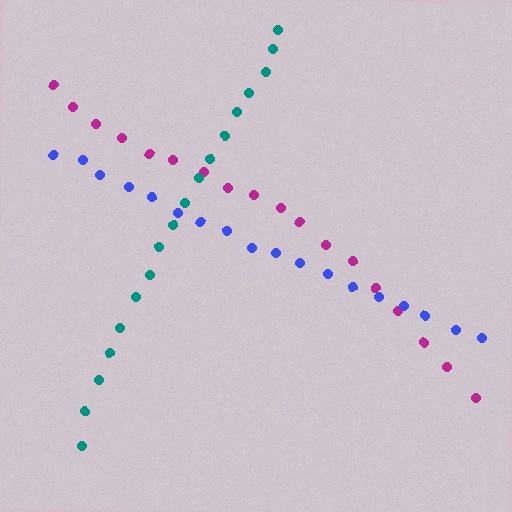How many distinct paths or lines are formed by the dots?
There are 3 distinct paths.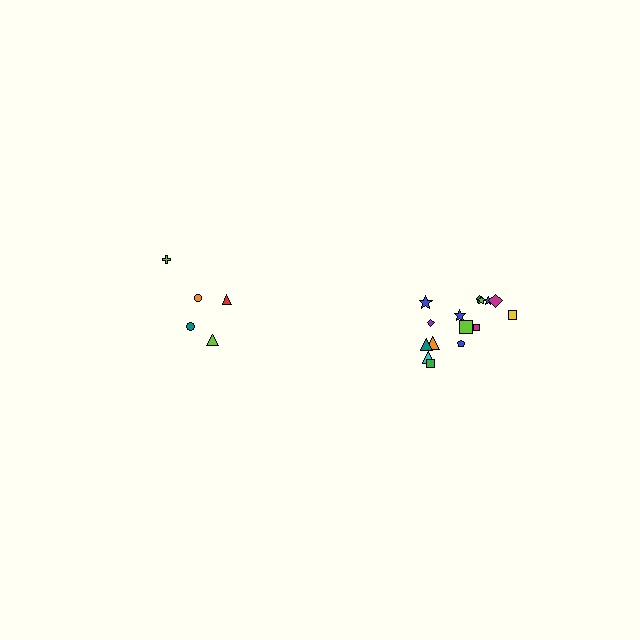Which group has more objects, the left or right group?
The right group.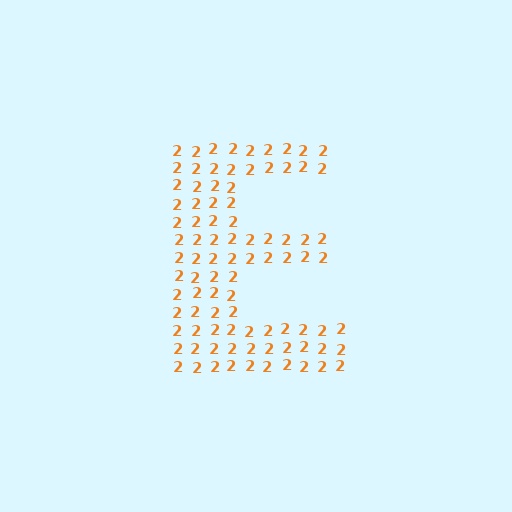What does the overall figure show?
The overall figure shows the letter E.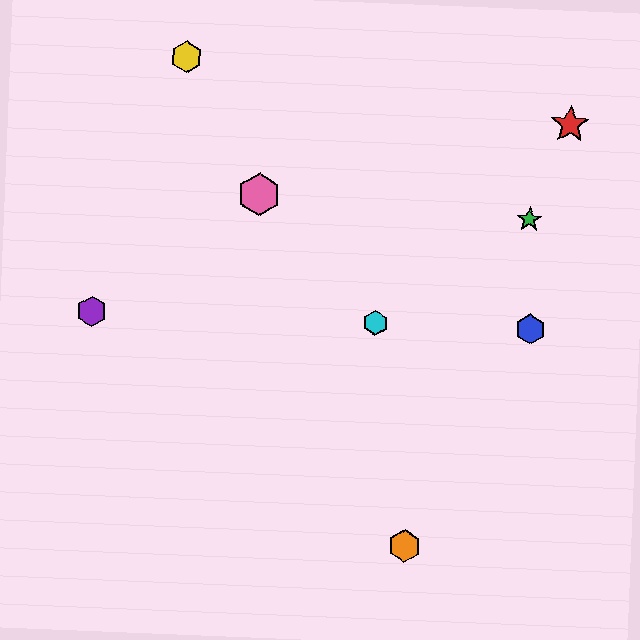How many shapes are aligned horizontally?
3 shapes (the blue hexagon, the purple hexagon, the cyan hexagon) are aligned horizontally.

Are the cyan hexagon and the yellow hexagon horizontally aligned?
No, the cyan hexagon is at y≈323 and the yellow hexagon is at y≈57.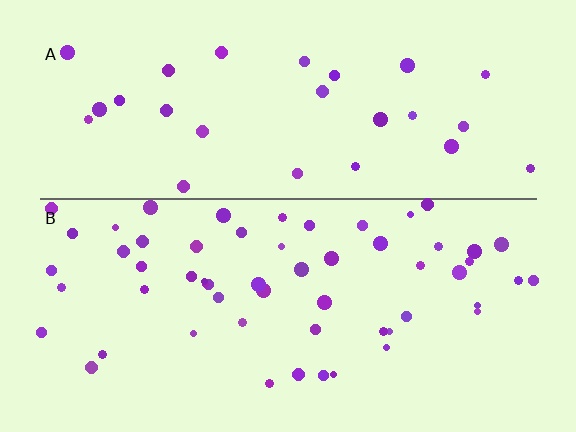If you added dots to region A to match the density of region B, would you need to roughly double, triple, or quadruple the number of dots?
Approximately double.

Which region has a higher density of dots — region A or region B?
B (the bottom).